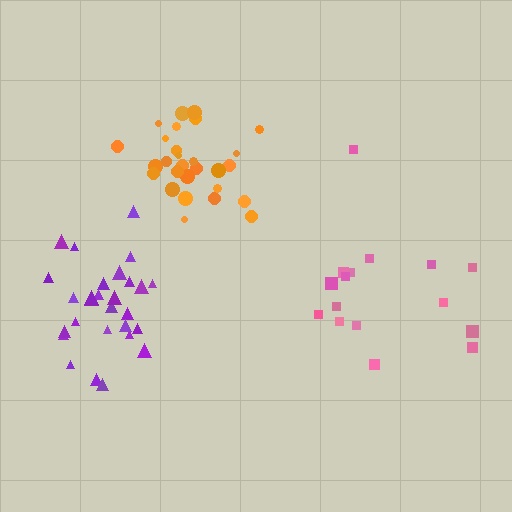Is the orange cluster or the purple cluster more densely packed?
Orange.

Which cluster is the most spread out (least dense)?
Pink.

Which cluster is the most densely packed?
Orange.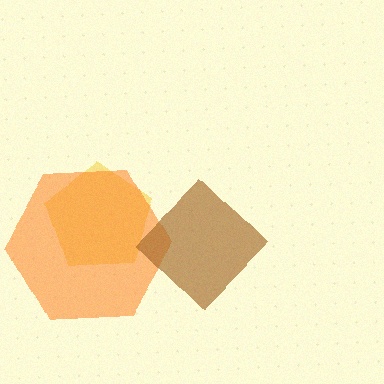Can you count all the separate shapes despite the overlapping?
Yes, there are 3 separate shapes.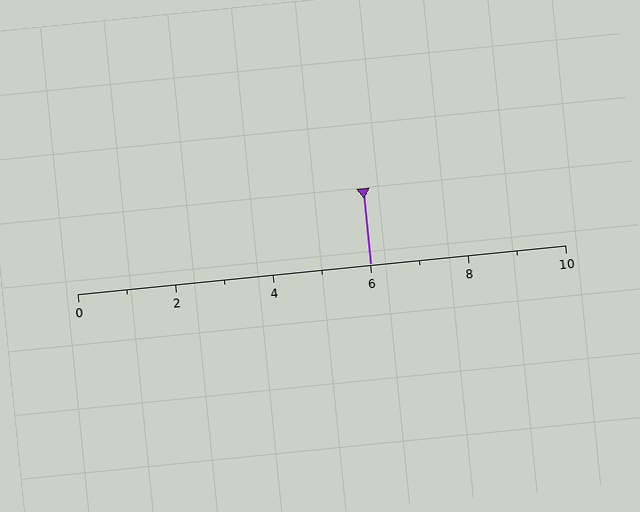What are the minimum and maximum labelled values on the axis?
The axis runs from 0 to 10.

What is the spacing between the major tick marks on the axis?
The major ticks are spaced 2 apart.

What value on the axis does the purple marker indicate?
The marker indicates approximately 6.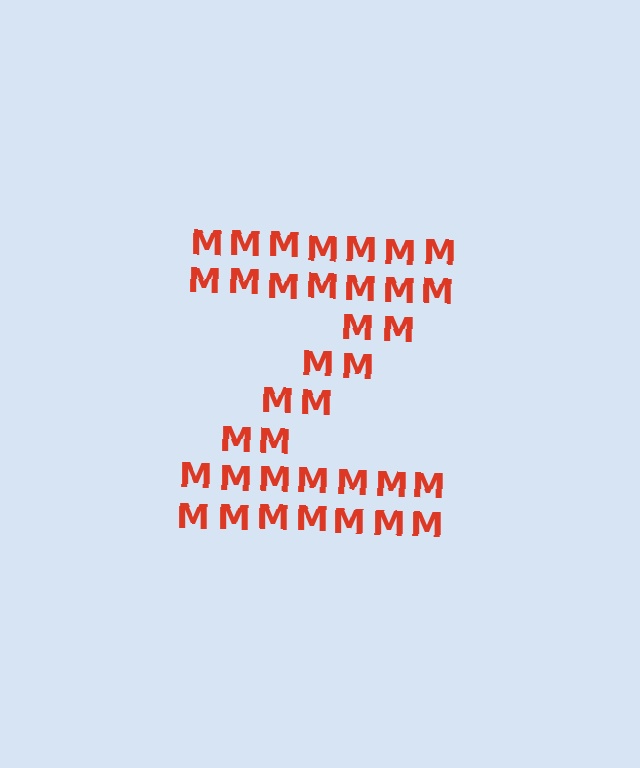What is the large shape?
The large shape is the letter Z.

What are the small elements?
The small elements are letter M's.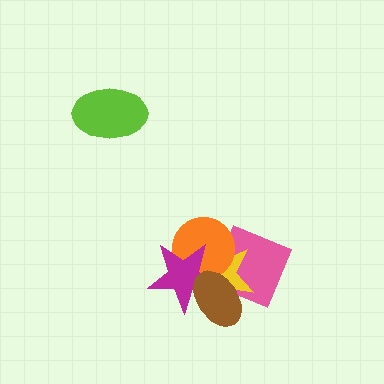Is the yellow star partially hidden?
Yes, it is partially covered by another shape.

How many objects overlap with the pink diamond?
4 objects overlap with the pink diamond.